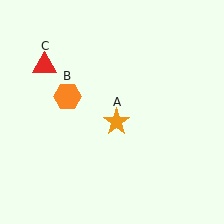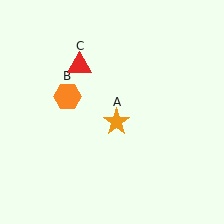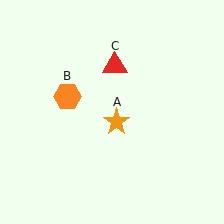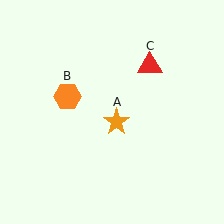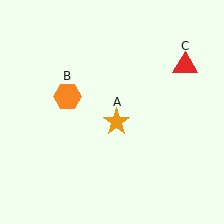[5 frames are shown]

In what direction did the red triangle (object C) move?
The red triangle (object C) moved right.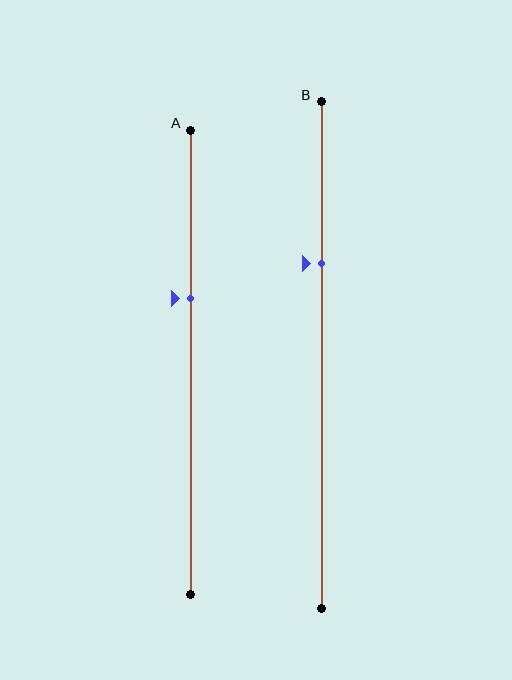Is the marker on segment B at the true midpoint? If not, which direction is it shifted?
No, the marker on segment B is shifted upward by about 18% of the segment length.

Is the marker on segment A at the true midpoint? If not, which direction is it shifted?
No, the marker on segment A is shifted upward by about 14% of the segment length.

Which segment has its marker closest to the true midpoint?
Segment A has its marker closest to the true midpoint.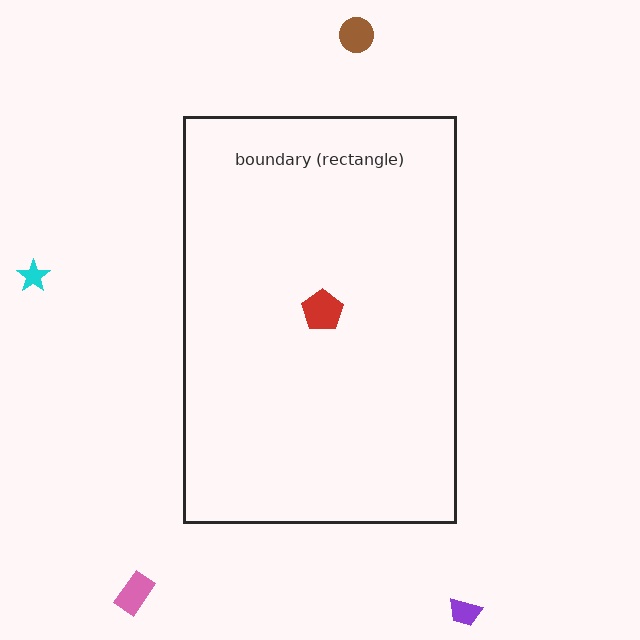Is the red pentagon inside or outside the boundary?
Inside.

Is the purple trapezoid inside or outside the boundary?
Outside.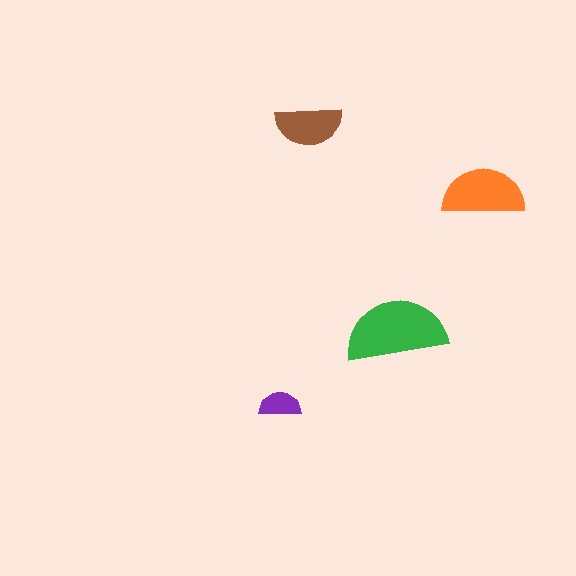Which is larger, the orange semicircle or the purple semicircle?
The orange one.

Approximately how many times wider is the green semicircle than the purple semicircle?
About 2.5 times wider.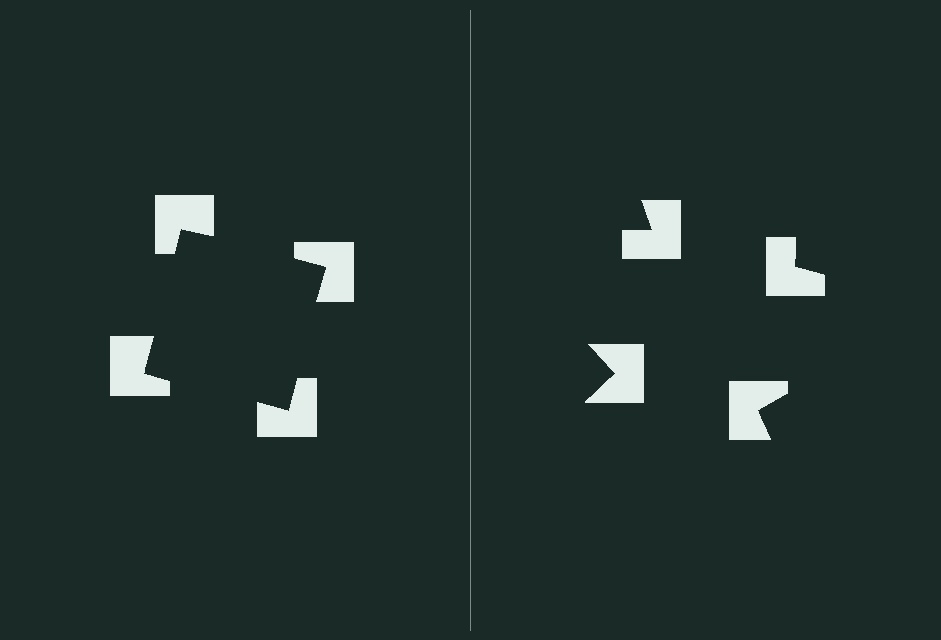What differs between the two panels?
The notched squares are positioned identically on both sides; only the wedge orientations differ. On the left they align to a square; on the right they are misaligned.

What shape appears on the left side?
An illusory square.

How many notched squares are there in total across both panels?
8 — 4 on each side.